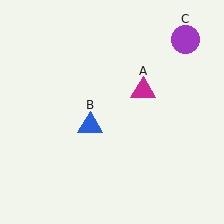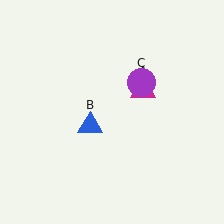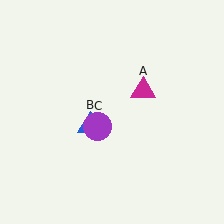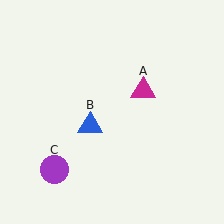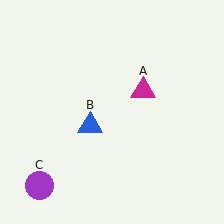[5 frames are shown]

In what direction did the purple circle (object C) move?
The purple circle (object C) moved down and to the left.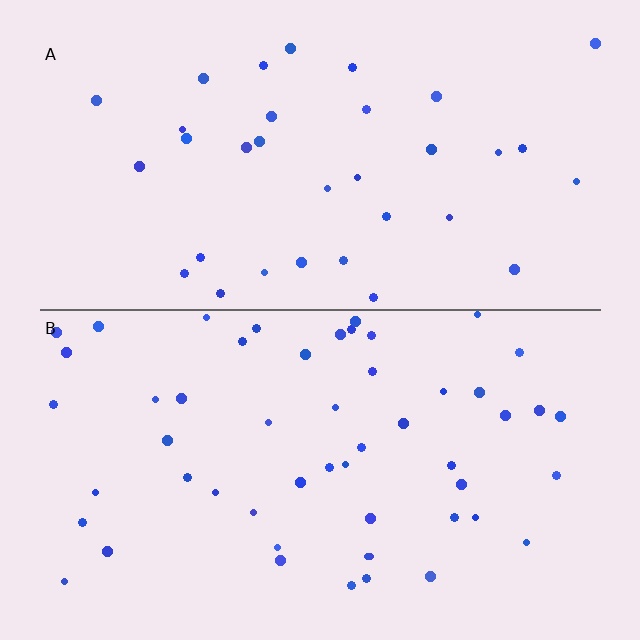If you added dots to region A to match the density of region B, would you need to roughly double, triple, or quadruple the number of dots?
Approximately double.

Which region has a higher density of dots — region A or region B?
B (the bottom).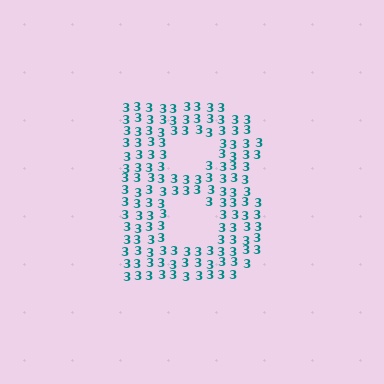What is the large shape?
The large shape is the letter B.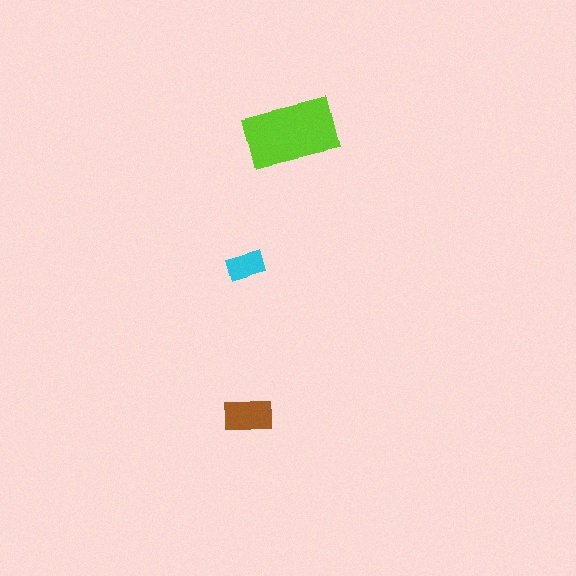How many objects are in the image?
There are 3 objects in the image.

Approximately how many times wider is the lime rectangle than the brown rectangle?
About 2 times wider.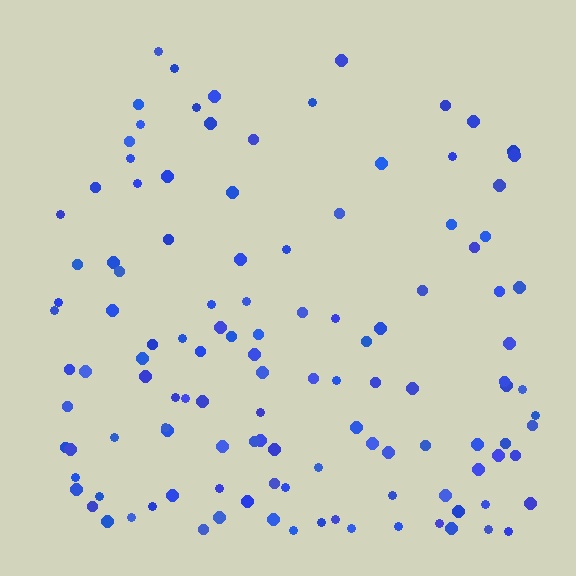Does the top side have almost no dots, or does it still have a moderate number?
Still a moderate number, just noticeably fewer than the bottom.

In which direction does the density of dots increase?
From top to bottom, with the bottom side densest.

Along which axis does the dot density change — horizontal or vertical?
Vertical.